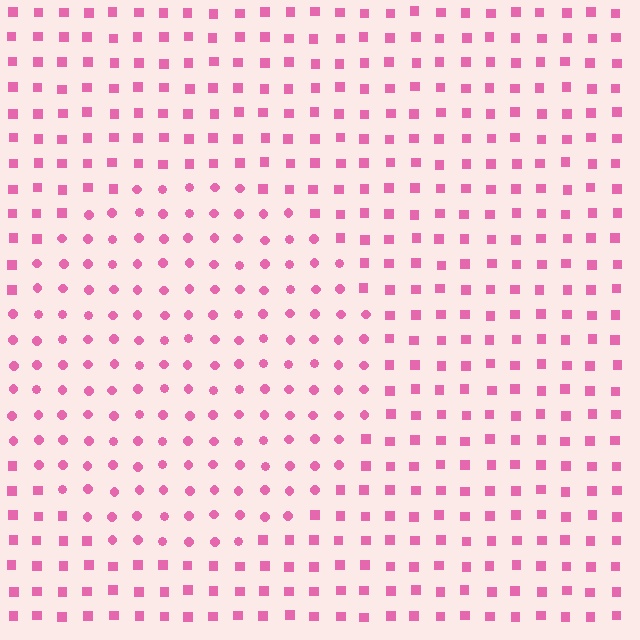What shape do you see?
I see a circle.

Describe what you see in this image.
The image is filled with small pink elements arranged in a uniform grid. A circle-shaped region contains circles, while the surrounding area contains squares. The boundary is defined purely by the change in element shape.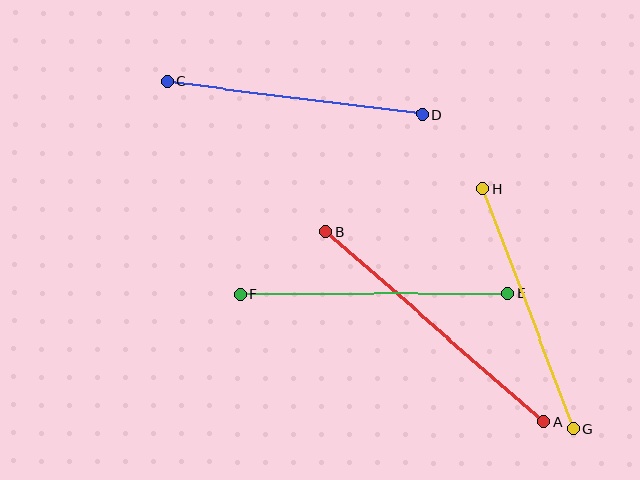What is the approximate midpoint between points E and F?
The midpoint is at approximately (374, 293) pixels.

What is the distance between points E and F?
The distance is approximately 267 pixels.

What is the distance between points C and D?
The distance is approximately 257 pixels.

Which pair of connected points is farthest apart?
Points A and B are farthest apart.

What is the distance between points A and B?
The distance is approximately 289 pixels.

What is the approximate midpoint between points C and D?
The midpoint is at approximately (294, 98) pixels.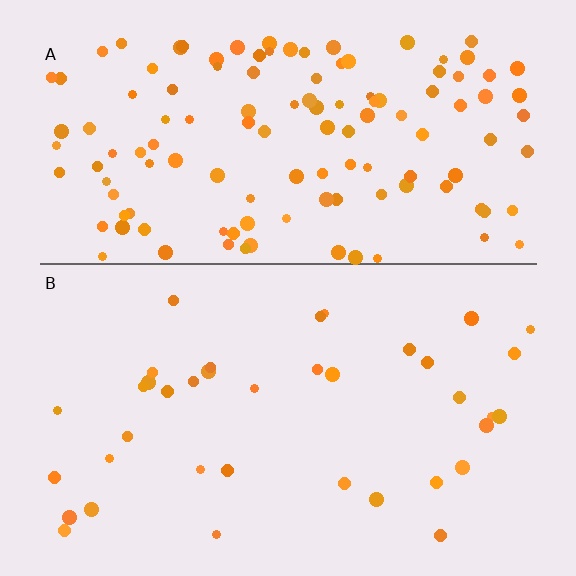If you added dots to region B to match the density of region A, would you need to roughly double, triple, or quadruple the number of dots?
Approximately triple.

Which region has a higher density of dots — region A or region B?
A (the top).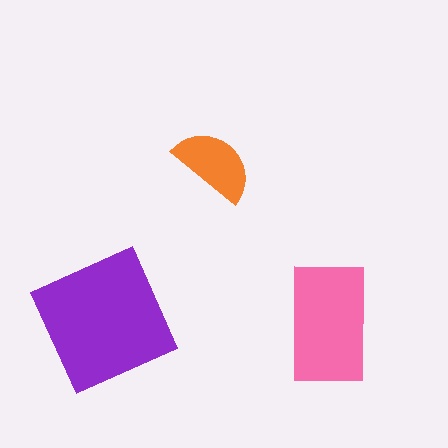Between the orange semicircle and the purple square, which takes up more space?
The purple square.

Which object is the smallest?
The orange semicircle.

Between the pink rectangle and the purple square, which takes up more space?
The purple square.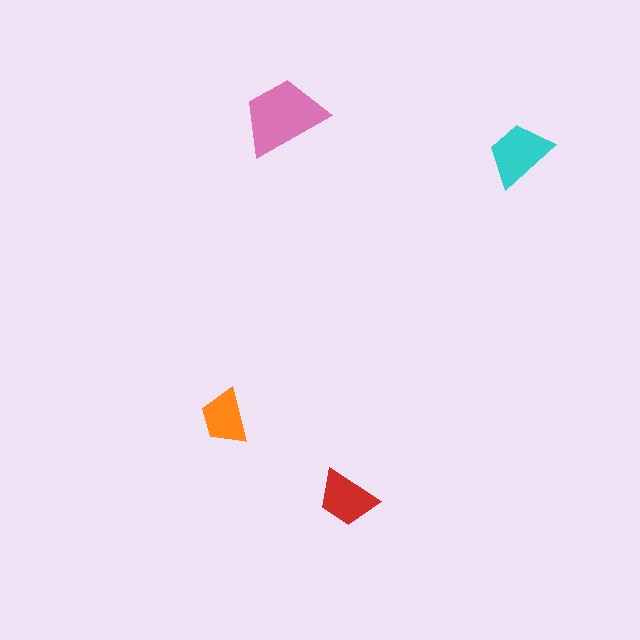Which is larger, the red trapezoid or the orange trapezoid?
The red one.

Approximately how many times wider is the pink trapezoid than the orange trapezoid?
About 1.5 times wider.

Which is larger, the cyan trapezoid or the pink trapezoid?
The pink one.